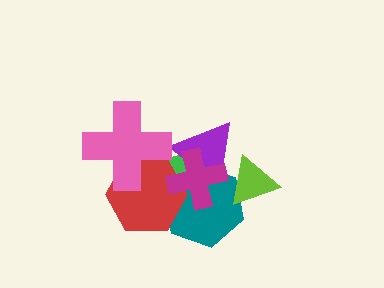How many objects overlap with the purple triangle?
4 objects overlap with the purple triangle.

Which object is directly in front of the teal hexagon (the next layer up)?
The red hexagon is directly in front of the teal hexagon.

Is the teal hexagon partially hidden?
Yes, it is partially covered by another shape.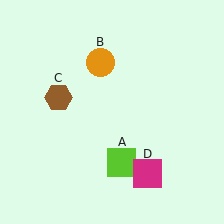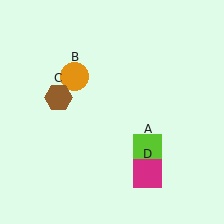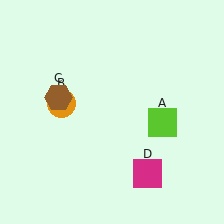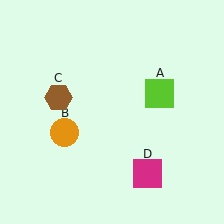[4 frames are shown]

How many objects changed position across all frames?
2 objects changed position: lime square (object A), orange circle (object B).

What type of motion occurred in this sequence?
The lime square (object A), orange circle (object B) rotated counterclockwise around the center of the scene.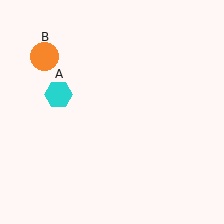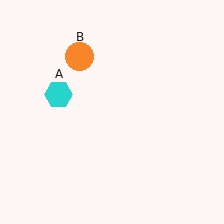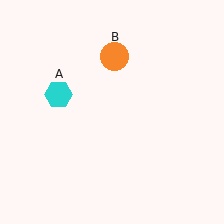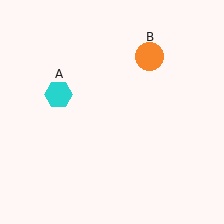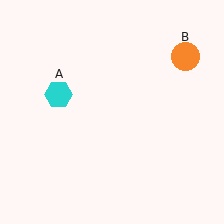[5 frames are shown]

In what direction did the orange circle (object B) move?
The orange circle (object B) moved right.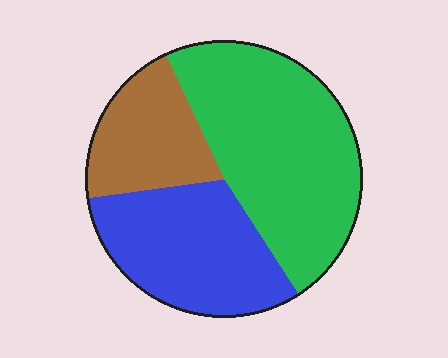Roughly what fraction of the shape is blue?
Blue covers roughly 30% of the shape.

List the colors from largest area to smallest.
From largest to smallest: green, blue, brown.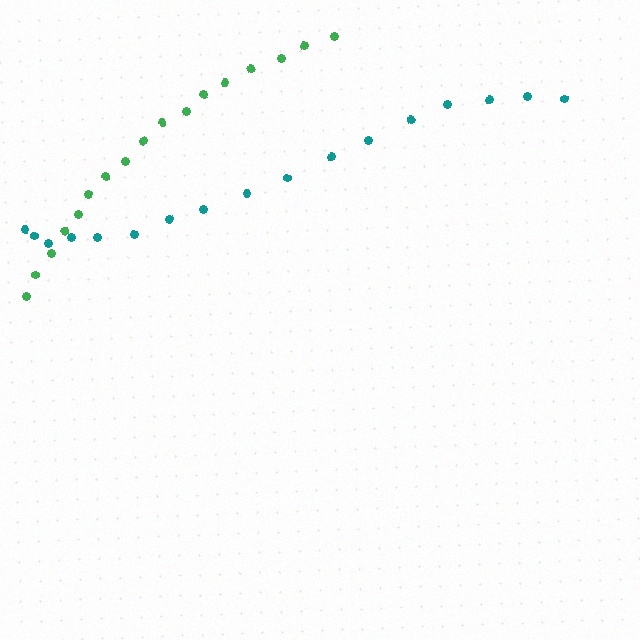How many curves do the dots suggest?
There are 2 distinct paths.